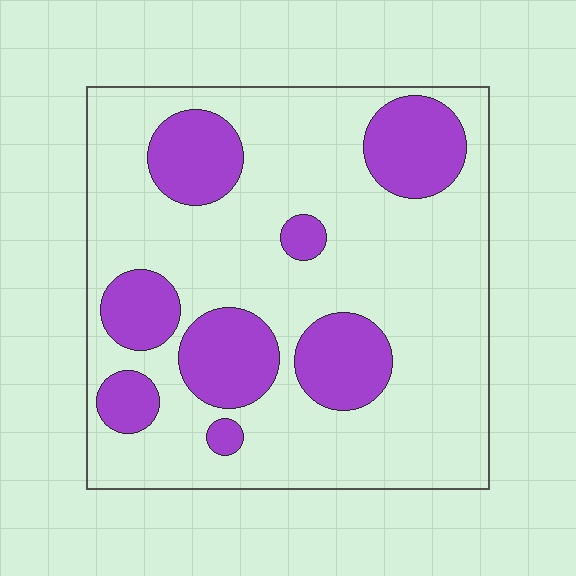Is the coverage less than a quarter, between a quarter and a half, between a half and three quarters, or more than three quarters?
Between a quarter and a half.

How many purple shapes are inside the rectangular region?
8.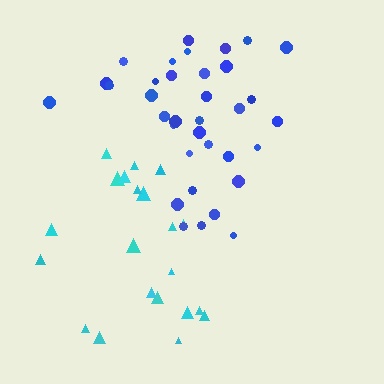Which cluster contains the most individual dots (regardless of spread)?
Blue (35).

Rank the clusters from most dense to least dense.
blue, cyan.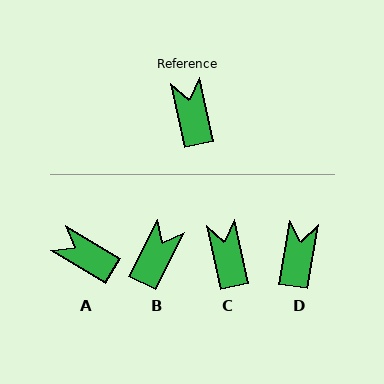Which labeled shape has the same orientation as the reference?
C.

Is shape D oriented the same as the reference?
No, it is off by about 21 degrees.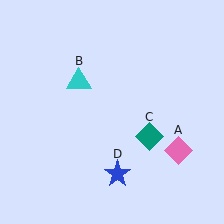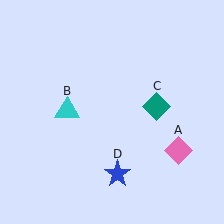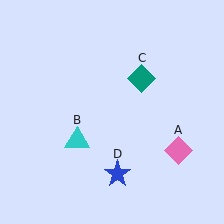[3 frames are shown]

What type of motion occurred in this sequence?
The cyan triangle (object B), teal diamond (object C) rotated counterclockwise around the center of the scene.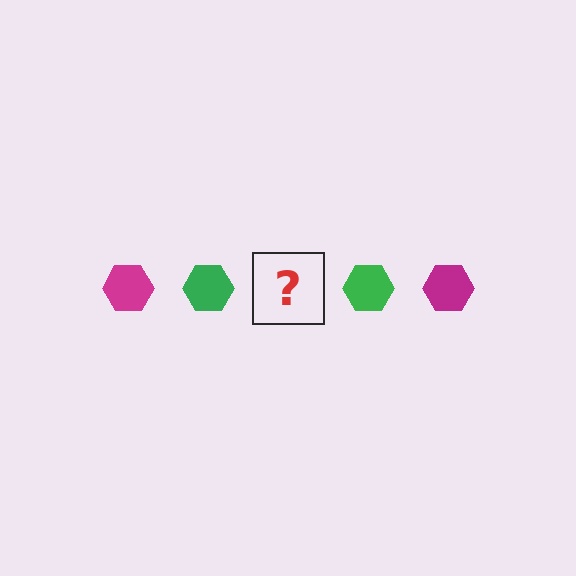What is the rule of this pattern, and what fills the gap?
The rule is that the pattern cycles through magenta, green hexagons. The gap should be filled with a magenta hexagon.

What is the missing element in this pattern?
The missing element is a magenta hexagon.